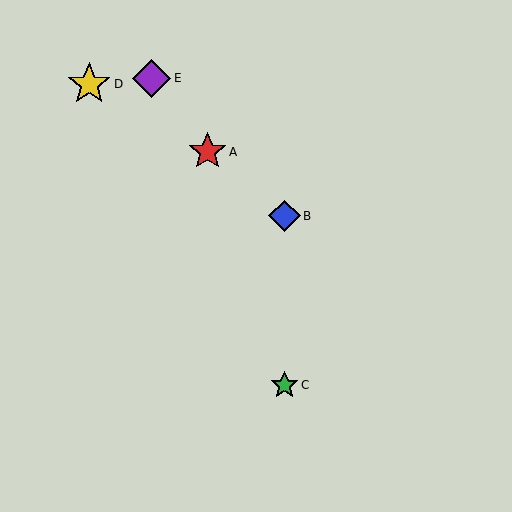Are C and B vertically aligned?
Yes, both are at x≈285.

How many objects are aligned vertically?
2 objects (B, C) are aligned vertically.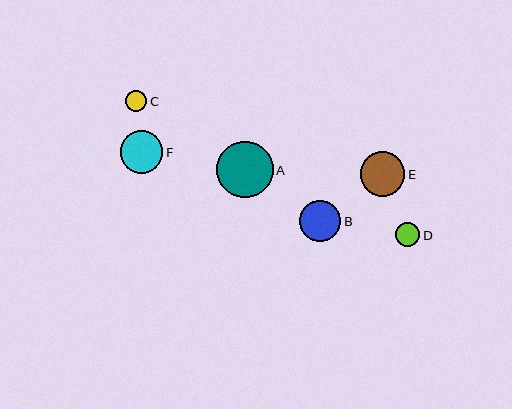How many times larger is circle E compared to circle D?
Circle E is approximately 1.8 times the size of circle D.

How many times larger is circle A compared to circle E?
Circle A is approximately 1.3 times the size of circle E.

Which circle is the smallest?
Circle C is the smallest with a size of approximately 21 pixels.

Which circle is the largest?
Circle A is the largest with a size of approximately 56 pixels.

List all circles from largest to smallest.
From largest to smallest: A, E, F, B, D, C.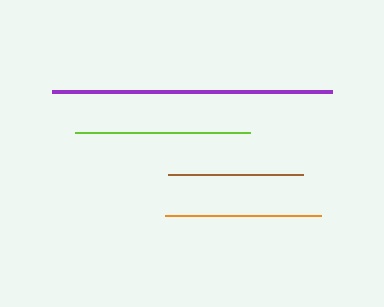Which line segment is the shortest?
The brown line is the shortest at approximately 134 pixels.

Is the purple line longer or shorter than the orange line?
The purple line is longer than the orange line.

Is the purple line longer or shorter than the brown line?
The purple line is longer than the brown line.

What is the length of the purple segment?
The purple segment is approximately 280 pixels long.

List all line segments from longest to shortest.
From longest to shortest: purple, lime, orange, brown.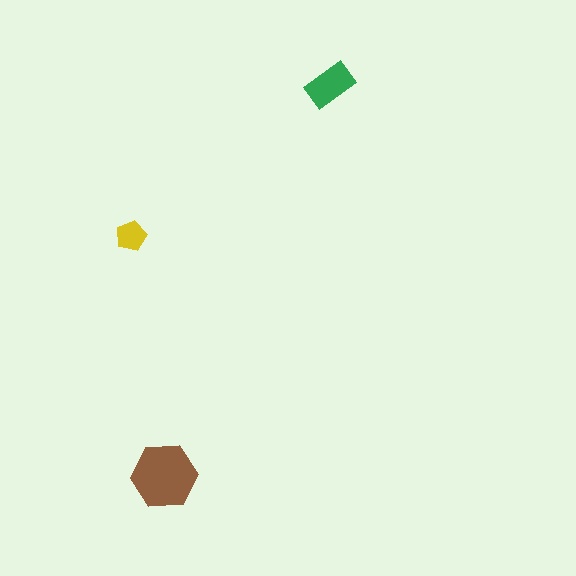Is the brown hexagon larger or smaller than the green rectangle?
Larger.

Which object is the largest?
The brown hexagon.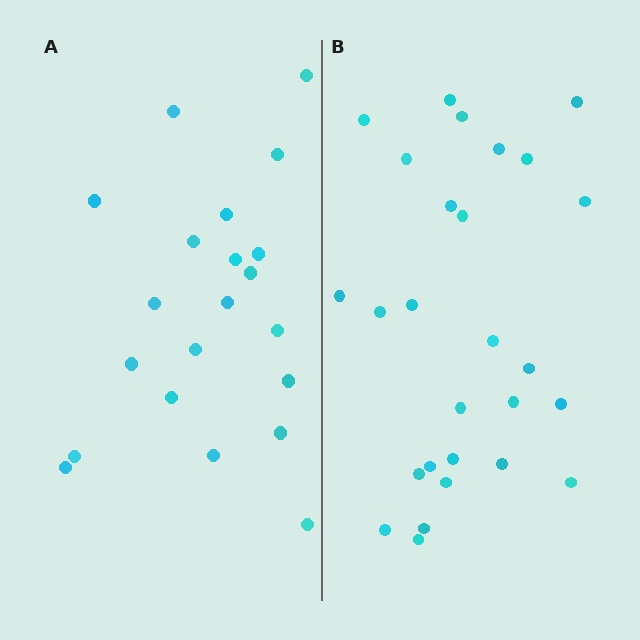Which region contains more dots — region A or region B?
Region B (the right region) has more dots.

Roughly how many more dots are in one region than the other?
Region B has about 6 more dots than region A.